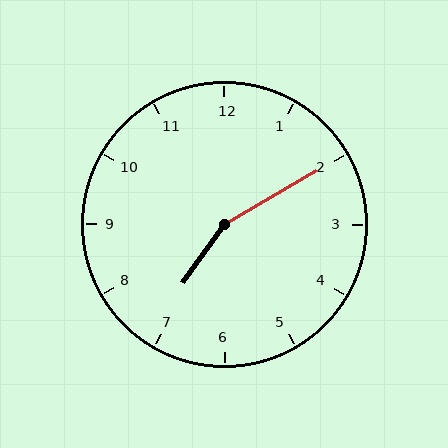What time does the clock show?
7:10.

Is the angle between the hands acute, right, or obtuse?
It is obtuse.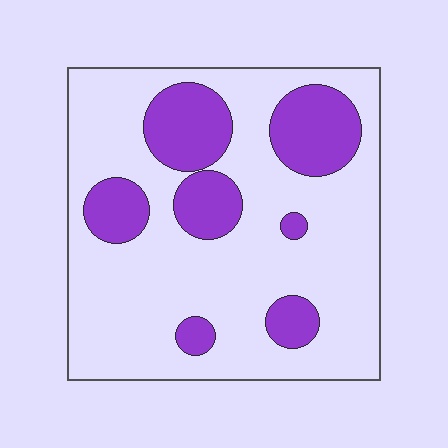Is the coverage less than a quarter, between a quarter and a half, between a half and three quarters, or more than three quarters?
Between a quarter and a half.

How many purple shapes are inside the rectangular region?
7.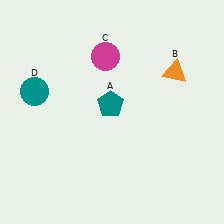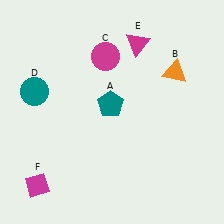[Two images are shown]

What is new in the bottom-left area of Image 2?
A magenta diamond (F) was added in the bottom-left area of Image 2.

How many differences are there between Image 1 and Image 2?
There are 2 differences between the two images.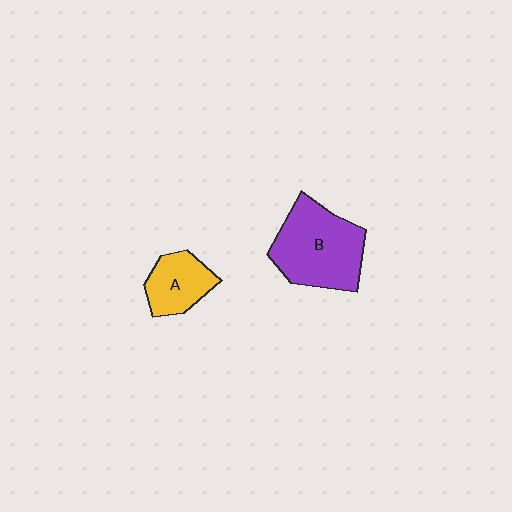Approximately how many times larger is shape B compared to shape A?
Approximately 1.9 times.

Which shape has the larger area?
Shape B (purple).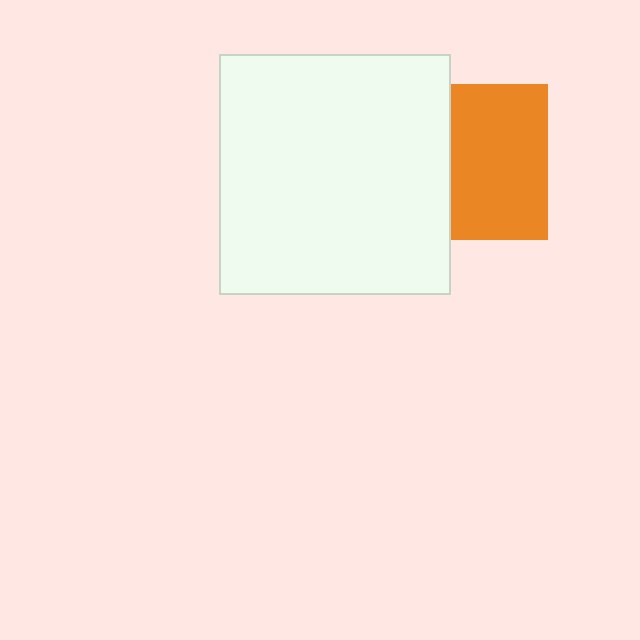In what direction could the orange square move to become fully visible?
The orange square could move right. That would shift it out from behind the white rectangle entirely.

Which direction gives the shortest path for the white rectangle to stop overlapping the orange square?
Moving left gives the shortest separation.